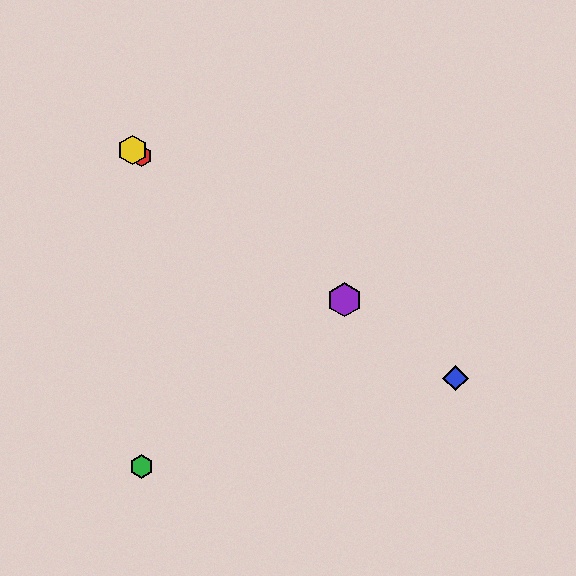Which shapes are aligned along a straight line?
The red hexagon, the blue diamond, the yellow hexagon, the purple hexagon are aligned along a straight line.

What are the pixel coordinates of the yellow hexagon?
The yellow hexagon is at (133, 150).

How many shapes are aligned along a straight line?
4 shapes (the red hexagon, the blue diamond, the yellow hexagon, the purple hexagon) are aligned along a straight line.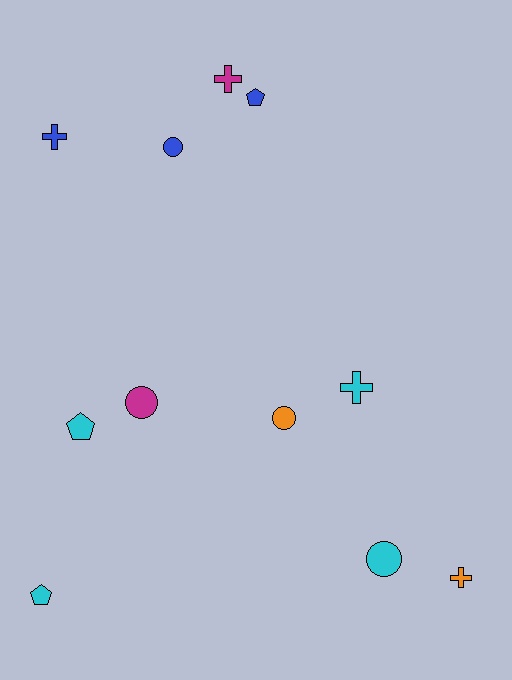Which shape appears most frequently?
Circle, with 4 objects.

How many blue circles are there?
There is 1 blue circle.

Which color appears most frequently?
Cyan, with 4 objects.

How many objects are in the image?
There are 11 objects.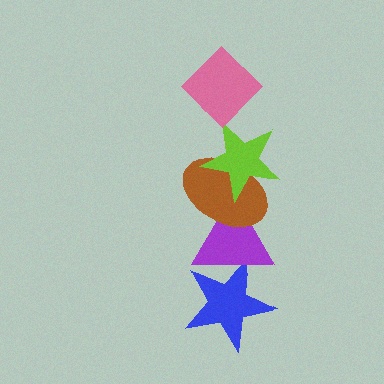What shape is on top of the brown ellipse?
The lime star is on top of the brown ellipse.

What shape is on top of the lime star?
The pink diamond is on top of the lime star.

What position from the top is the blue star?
The blue star is 5th from the top.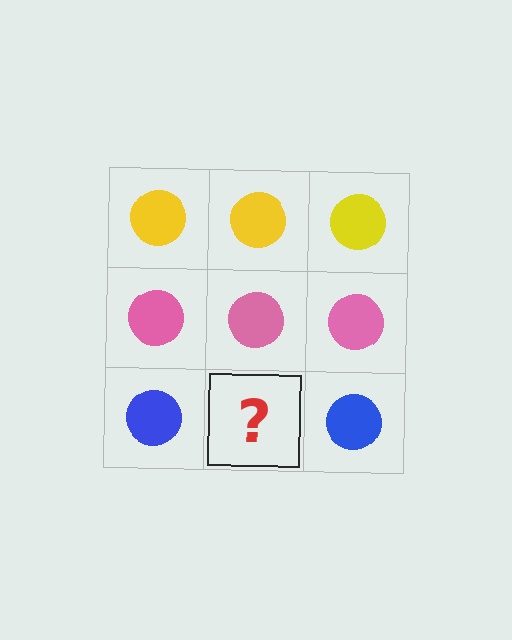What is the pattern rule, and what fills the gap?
The rule is that each row has a consistent color. The gap should be filled with a blue circle.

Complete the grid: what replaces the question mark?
The question mark should be replaced with a blue circle.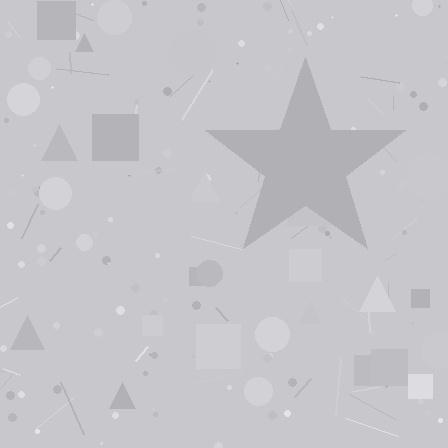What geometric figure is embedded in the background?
A star is embedded in the background.